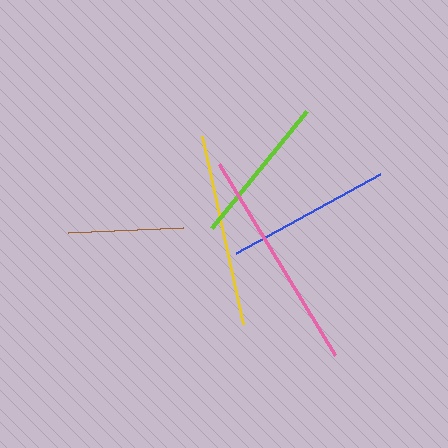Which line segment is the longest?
The pink line is the longest at approximately 224 pixels.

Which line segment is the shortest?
The brown line is the shortest at approximately 115 pixels.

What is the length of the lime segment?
The lime segment is approximately 151 pixels long.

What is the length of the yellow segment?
The yellow segment is approximately 192 pixels long.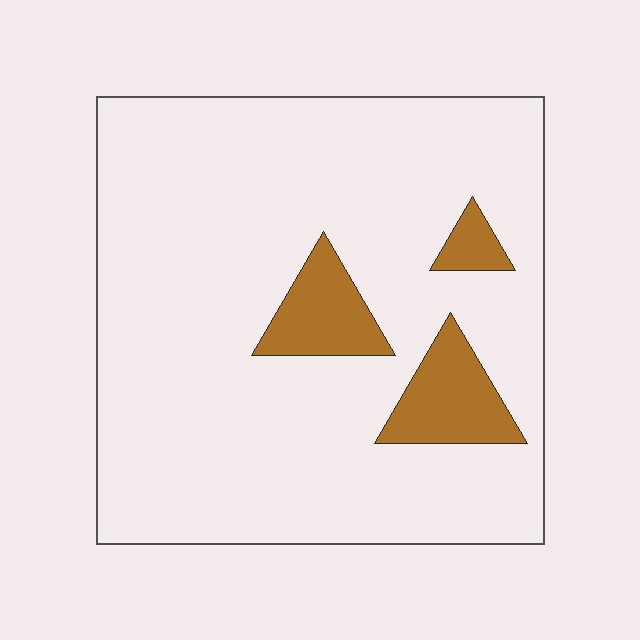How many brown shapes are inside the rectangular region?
3.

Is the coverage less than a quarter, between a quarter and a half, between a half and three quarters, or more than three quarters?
Less than a quarter.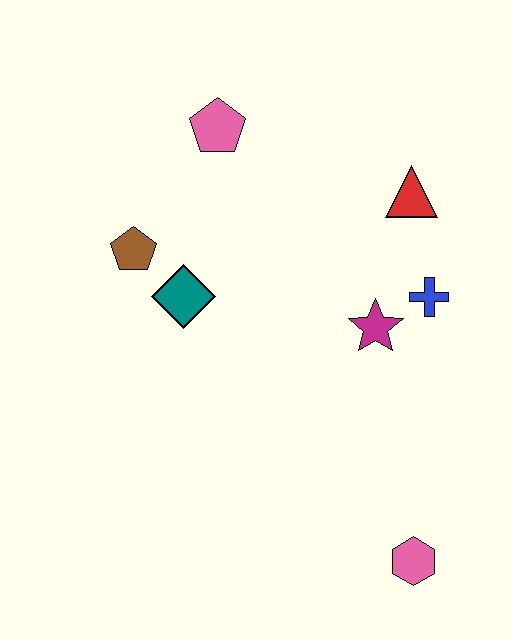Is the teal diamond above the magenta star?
Yes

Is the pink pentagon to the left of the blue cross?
Yes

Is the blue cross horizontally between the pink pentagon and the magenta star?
No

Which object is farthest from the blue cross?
The brown pentagon is farthest from the blue cross.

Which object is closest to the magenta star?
The blue cross is closest to the magenta star.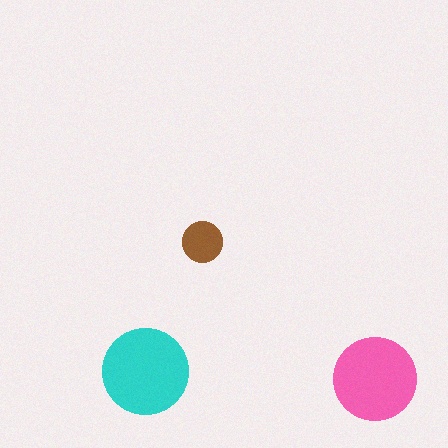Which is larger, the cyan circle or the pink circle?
The cyan one.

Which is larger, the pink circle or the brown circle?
The pink one.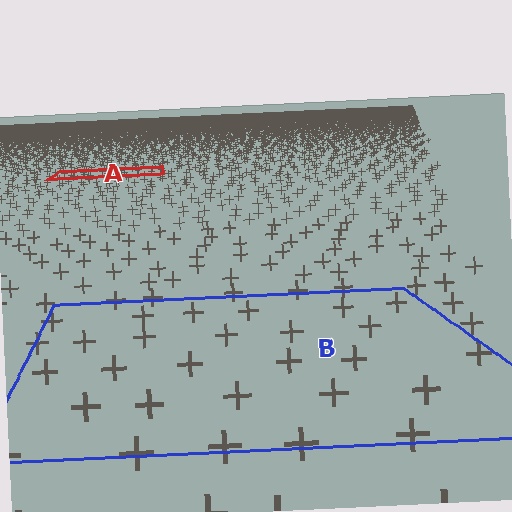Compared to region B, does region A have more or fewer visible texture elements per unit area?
Region A has more texture elements per unit area — they are packed more densely because it is farther away.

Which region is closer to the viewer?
Region B is closer. The texture elements there are larger and more spread out.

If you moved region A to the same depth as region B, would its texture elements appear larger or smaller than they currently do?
They would appear larger. At a closer depth, the same texture elements are projected at a bigger on-screen size.